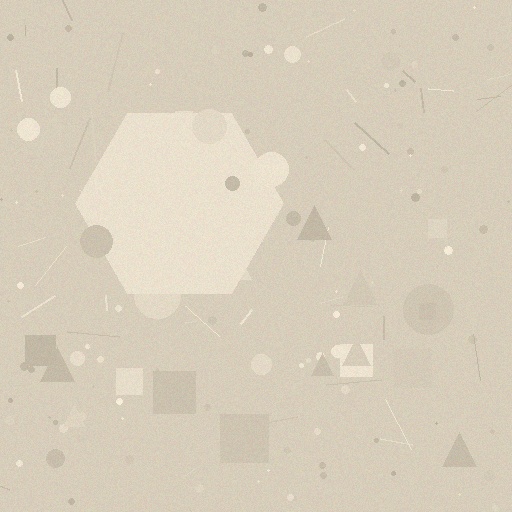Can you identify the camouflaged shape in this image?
The camouflaged shape is a hexagon.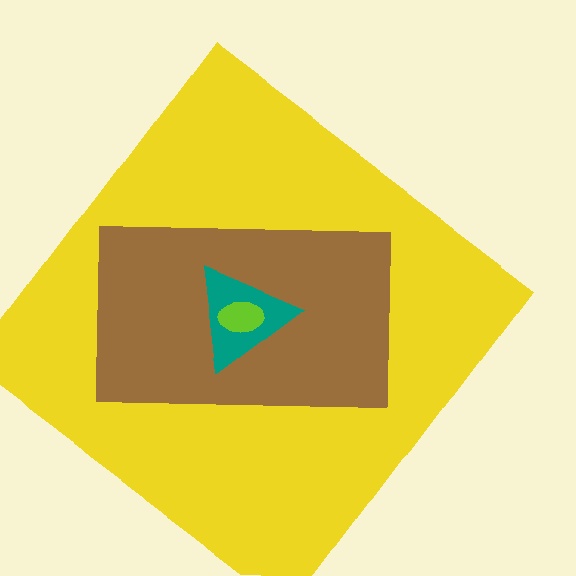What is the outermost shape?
The yellow diamond.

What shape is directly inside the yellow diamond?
The brown rectangle.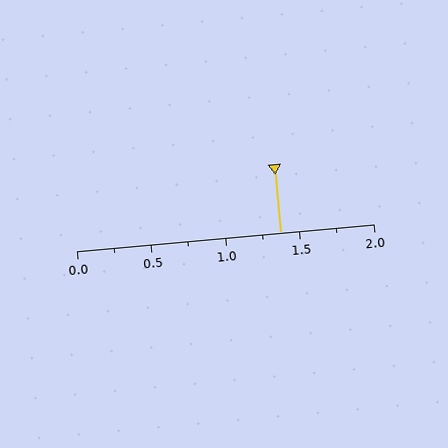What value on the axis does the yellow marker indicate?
The marker indicates approximately 1.38.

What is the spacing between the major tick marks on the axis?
The major ticks are spaced 0.5 apart.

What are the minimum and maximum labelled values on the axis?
The axis runs from 0.0 to 2.0.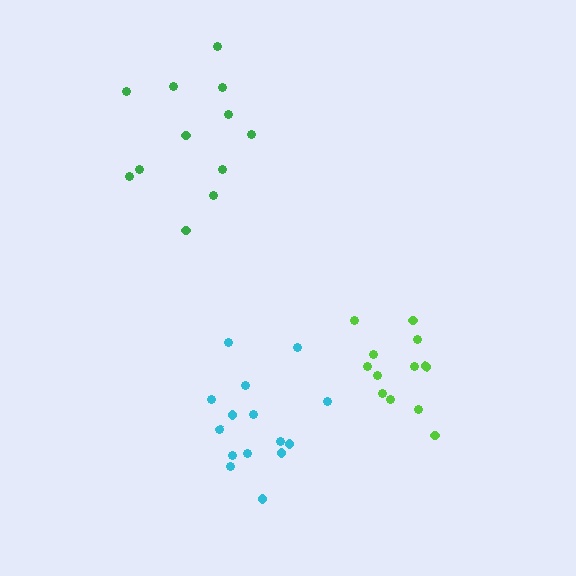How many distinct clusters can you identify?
There are 3 distinct clusters.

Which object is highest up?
The green cluster is topmost.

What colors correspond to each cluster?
The clusters are colored: cyan, green, lime.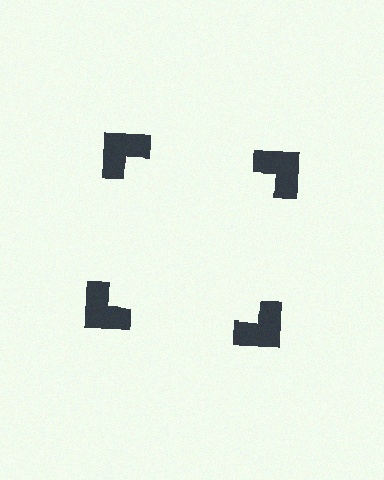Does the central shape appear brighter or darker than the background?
It typically appears slightly brighter than the background, even though no actual brightness change is drawn.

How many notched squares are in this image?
There are 4 — one at each vertex of the illusory square.